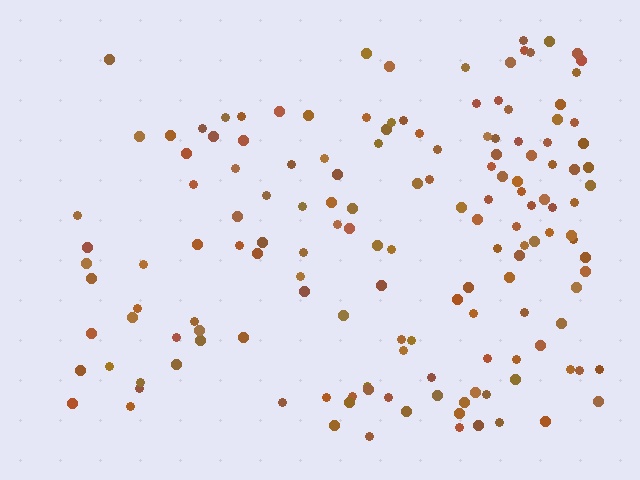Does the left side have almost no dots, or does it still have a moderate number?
Still a moderate number, just noticeably fewer than the right.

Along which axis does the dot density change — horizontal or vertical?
Horizontal.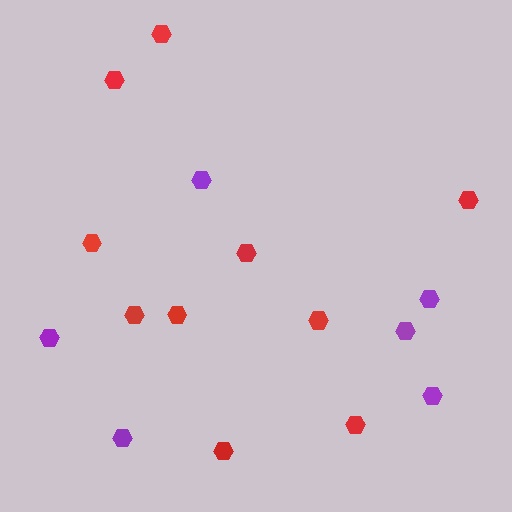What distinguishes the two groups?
There are 2 groups: one group of purple hexagons (6) and one group of red hexagons (10).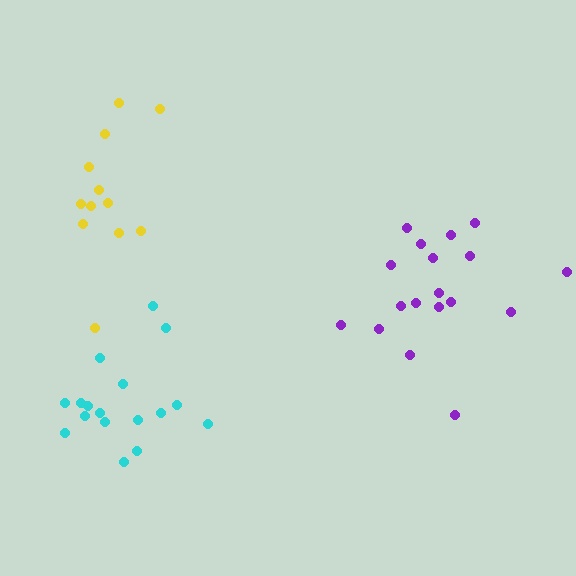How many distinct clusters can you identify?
There are 3 distinct clusters.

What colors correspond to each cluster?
The clusters are colored: yellow, cyan, purple.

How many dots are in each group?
Group 1: 12 dots, Group 2: 17 dots, Group 3: 18 dots (47 total).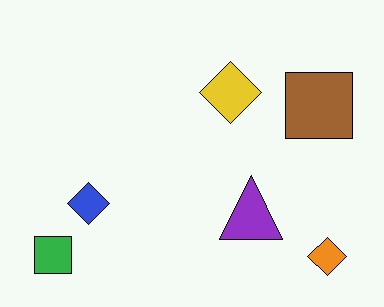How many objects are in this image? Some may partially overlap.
There are 6 objects.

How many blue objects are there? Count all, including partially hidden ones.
There is 1 blue object.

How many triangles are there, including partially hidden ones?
There is 1 triangle.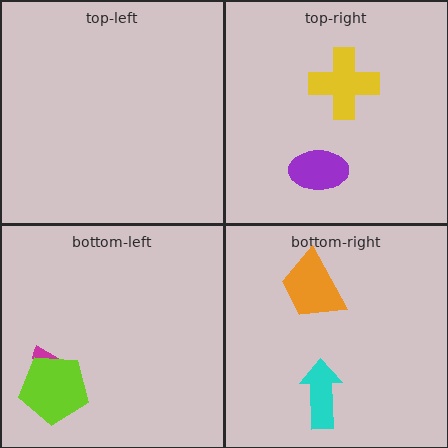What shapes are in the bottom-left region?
The magenta semicircle, the lime pentagon.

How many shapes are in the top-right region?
2.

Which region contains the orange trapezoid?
The bottom-right region.